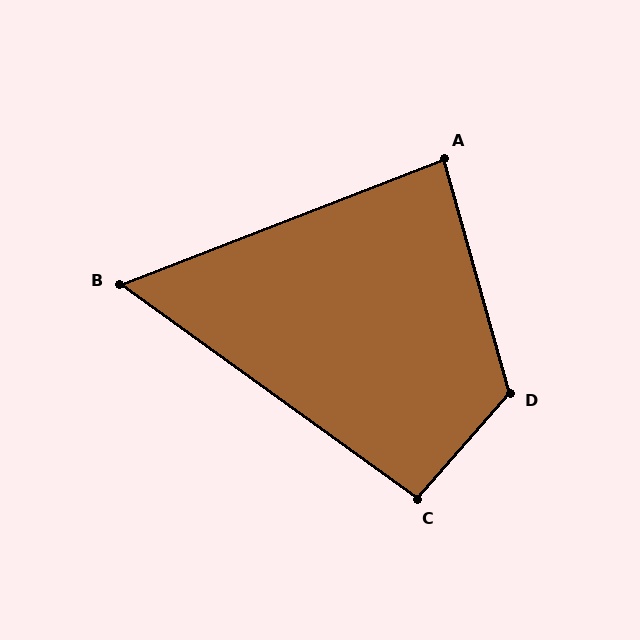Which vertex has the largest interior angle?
D, at approximately 123 degrees.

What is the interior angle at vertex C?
Approximately 96 degrees (obtuse).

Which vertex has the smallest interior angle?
B, at approximately 57 degrees.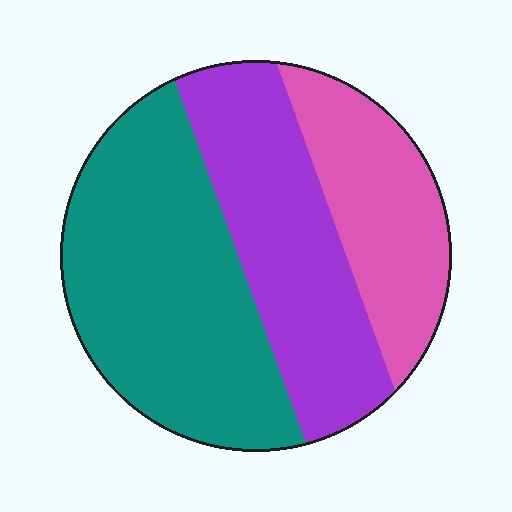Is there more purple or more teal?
Teal.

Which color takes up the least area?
Pink, at roughly 25%.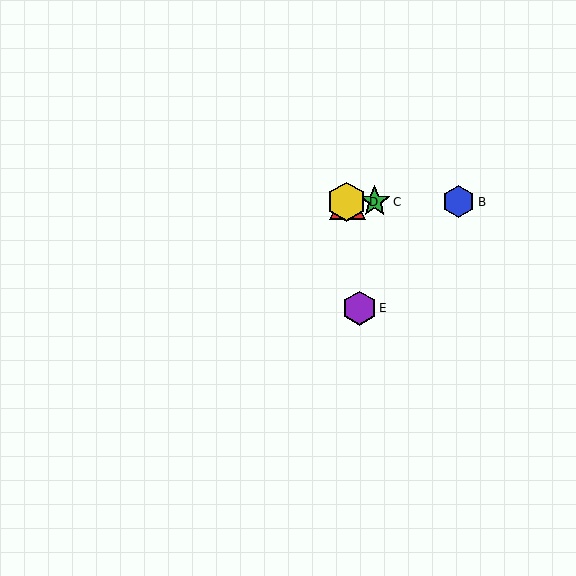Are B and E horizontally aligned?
No, B is at y≈202 and E is at y≈308.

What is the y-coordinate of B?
Object B is at y≈202.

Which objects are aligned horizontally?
Objects A, B, C, D are aligned horizontally.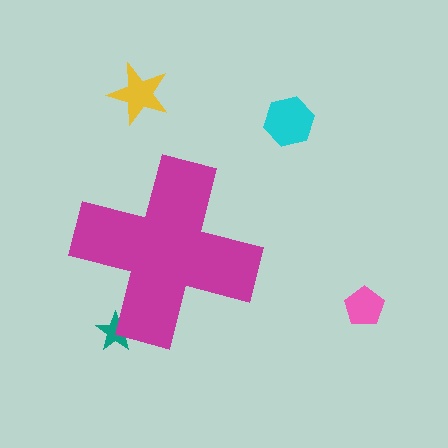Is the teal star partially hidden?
Yes, the teal star is partially hidden behind the magenta cross.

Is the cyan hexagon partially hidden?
No, the cyan hexagon is fully visible.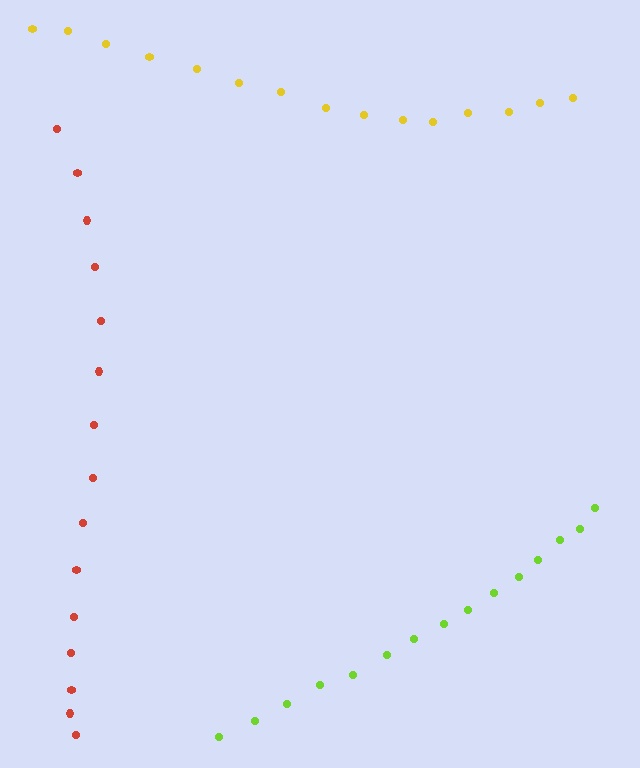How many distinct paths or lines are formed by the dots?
There are 3 distinct paths.